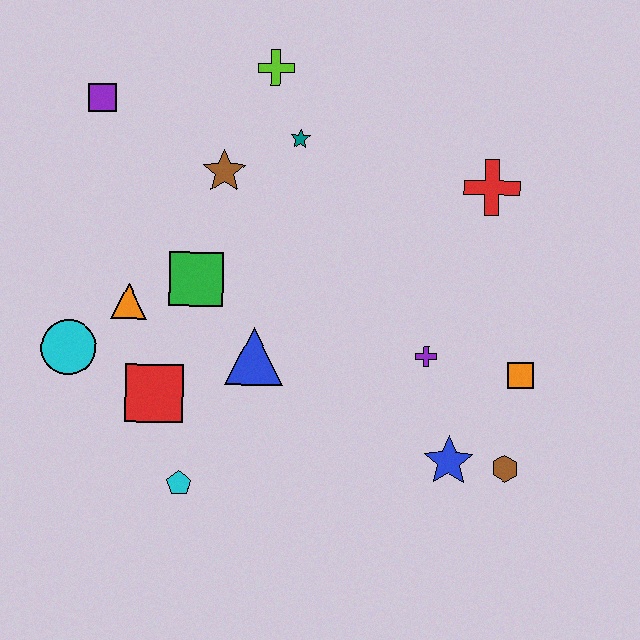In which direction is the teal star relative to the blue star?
The teal star is above the blue star.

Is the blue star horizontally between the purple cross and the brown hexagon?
Yes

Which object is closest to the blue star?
The brown hexagon is closest to the blue star.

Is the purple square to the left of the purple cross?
Yes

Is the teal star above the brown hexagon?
Yes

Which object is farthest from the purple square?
The brown hexagon is farthest from the purple square.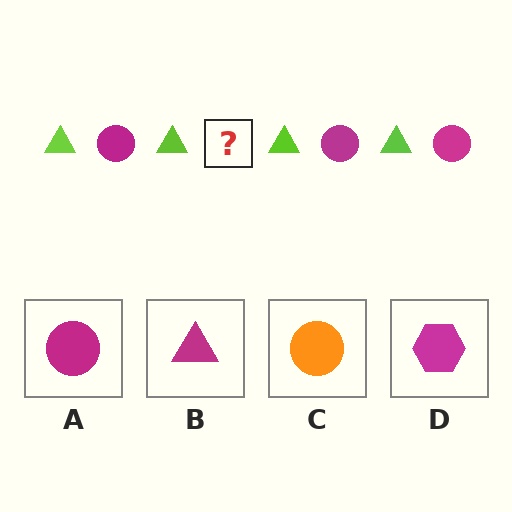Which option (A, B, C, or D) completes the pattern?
A.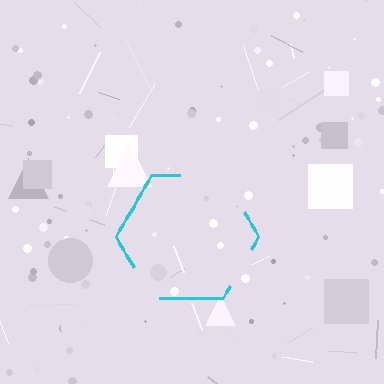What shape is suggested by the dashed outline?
The dashed outline suggests a hexagon.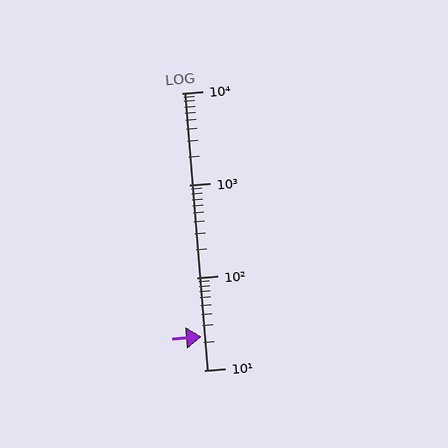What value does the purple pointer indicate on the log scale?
The pointer indicates approximately 23.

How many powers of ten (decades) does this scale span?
The scale spans 3 decades, from 10 to 10000.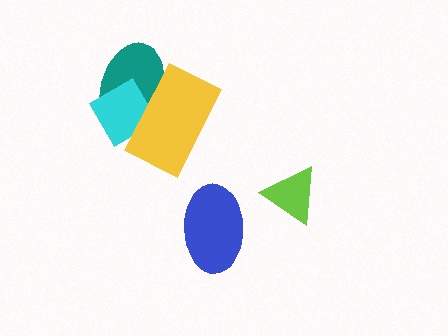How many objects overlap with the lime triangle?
0 objects overlap with the lime triangle.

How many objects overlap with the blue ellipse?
0 objects overlap with the blue ellipse.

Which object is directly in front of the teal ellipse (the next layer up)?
The cyan diamond is directly in front of the teal ellipse.